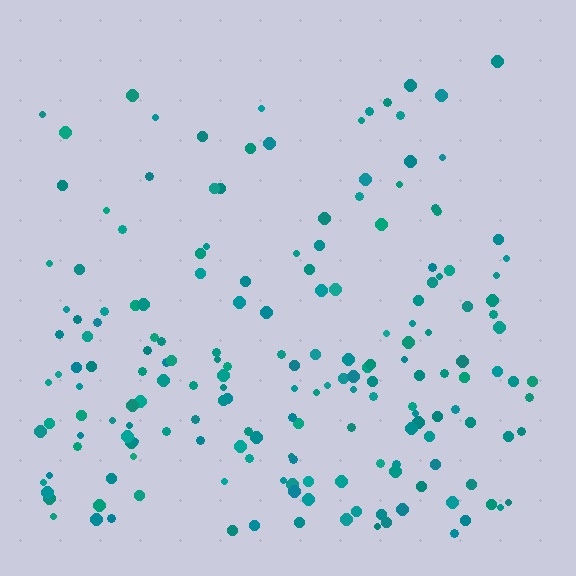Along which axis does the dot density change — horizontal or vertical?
Vertical.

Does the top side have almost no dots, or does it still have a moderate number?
Still a moderate number, just noticeably fewer than the bottom.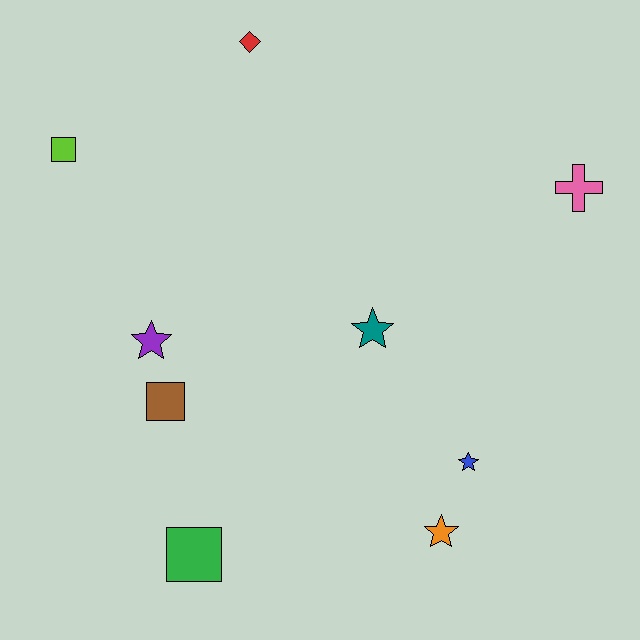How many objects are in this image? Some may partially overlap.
There are 9 objects.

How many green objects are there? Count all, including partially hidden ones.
There is 1 green object.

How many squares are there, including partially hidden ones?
There are 3 squares.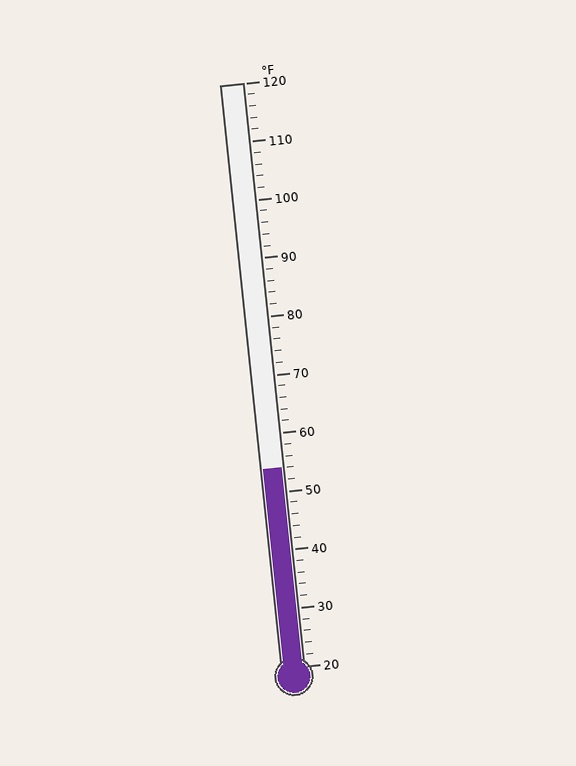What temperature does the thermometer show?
The thermometer shows approximately 54°F.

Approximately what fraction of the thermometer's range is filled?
The thermometer is filled to approximately 35% of its range.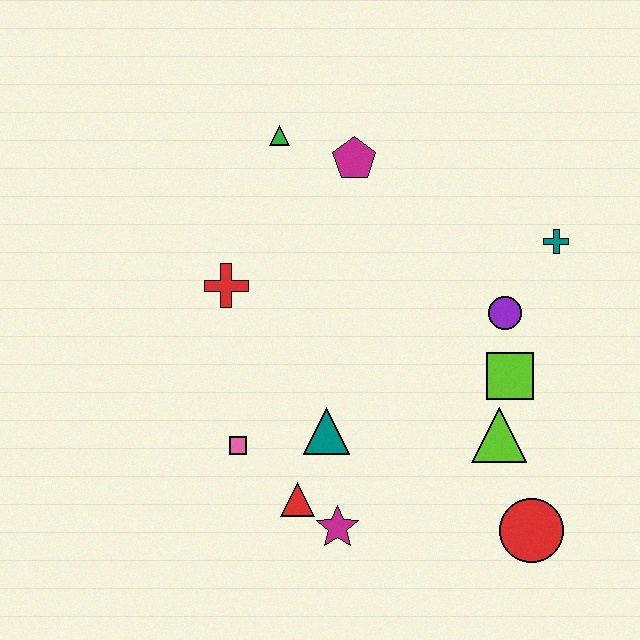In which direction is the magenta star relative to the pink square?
The magenta star is to the right of the pink square.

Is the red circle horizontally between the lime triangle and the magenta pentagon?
No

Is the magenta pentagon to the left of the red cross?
No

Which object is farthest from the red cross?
The red circle is farthest from the red cross.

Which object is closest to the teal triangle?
The red triangle is closest to the teal triangle.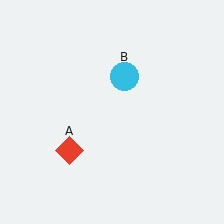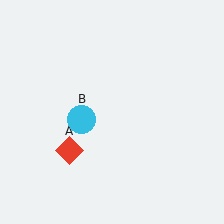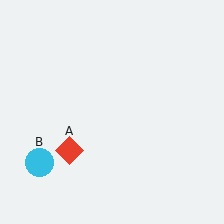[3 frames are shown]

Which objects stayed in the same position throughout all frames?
Red diamond (object A) remained stationary.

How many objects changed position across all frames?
1 object changed position: cyan circle (object B).